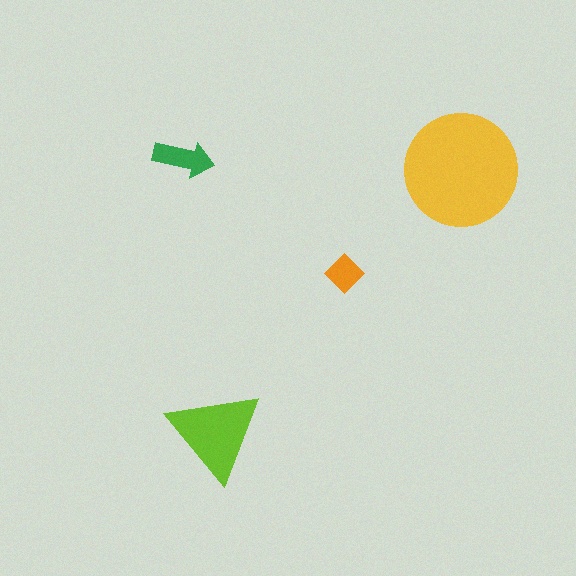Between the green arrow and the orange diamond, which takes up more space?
The green arrow.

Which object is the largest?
The yellow circle.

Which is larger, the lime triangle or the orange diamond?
The lime triangle.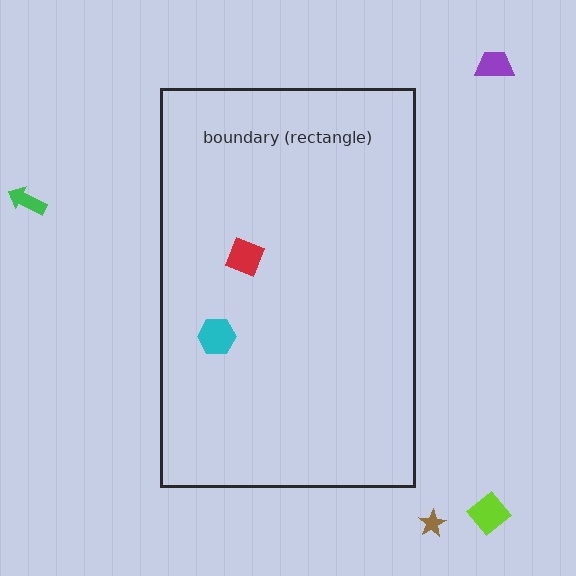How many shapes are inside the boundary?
2 inside, 4 outside.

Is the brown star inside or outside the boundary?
Outside.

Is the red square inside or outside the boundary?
Inside.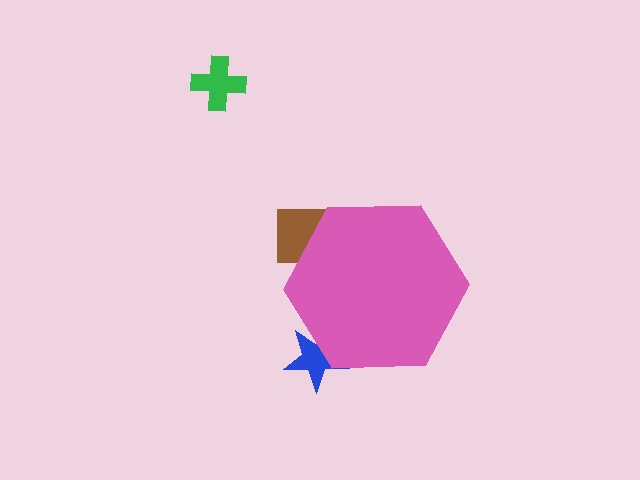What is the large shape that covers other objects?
A pink hexagon.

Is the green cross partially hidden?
No, the green cross is fully visible.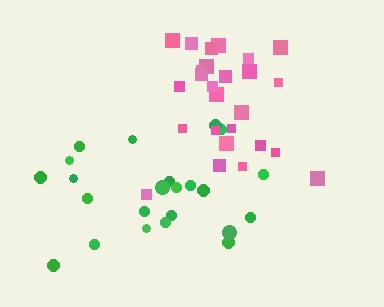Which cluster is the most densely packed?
Pink.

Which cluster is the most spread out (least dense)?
Green.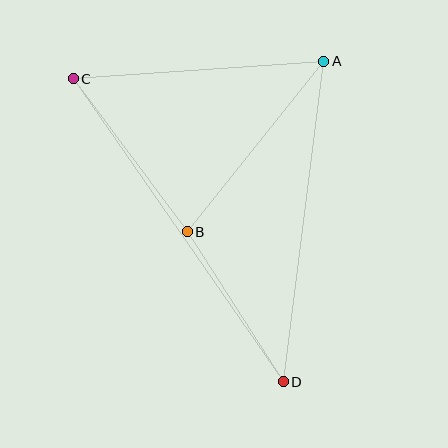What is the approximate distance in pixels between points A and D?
The distance between A and D is approximately 323 pixels.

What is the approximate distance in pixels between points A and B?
The distance between A and B is approximately 218 pixels.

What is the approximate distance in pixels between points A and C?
The distance between A and C is approximately 251 pixels.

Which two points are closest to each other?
Points B and D are closest to each other.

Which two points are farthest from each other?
Points C and D are farthest from each other.